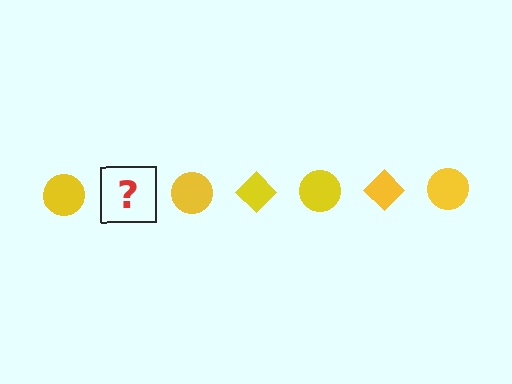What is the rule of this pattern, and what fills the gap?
The rule is that the pattern cycles through circle, diamond shapes in yellow. The gap should be filled with a yellow diamond.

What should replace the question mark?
The question mark should be replaced with a yellow diamond.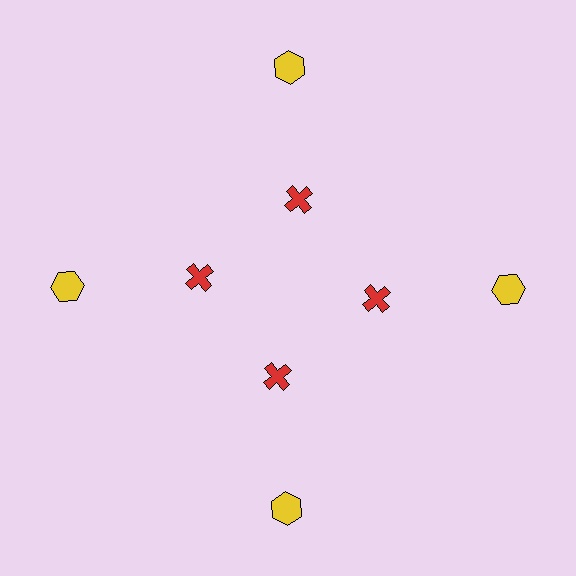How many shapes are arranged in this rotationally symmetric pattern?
There are 8 shapes, arranged in 4 groups of 2.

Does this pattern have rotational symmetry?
Yes, this pattern has 4-fold rotational symmetry. It looks the same after rotating 90 degrees around the center.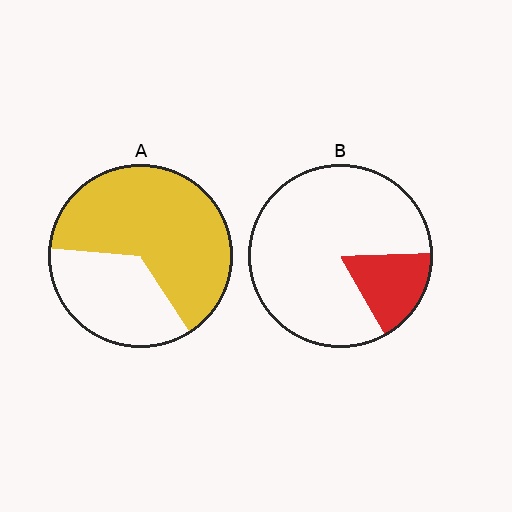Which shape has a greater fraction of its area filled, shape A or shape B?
Shape A.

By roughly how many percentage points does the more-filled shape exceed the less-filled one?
By roughly 45 percentage points (A over B).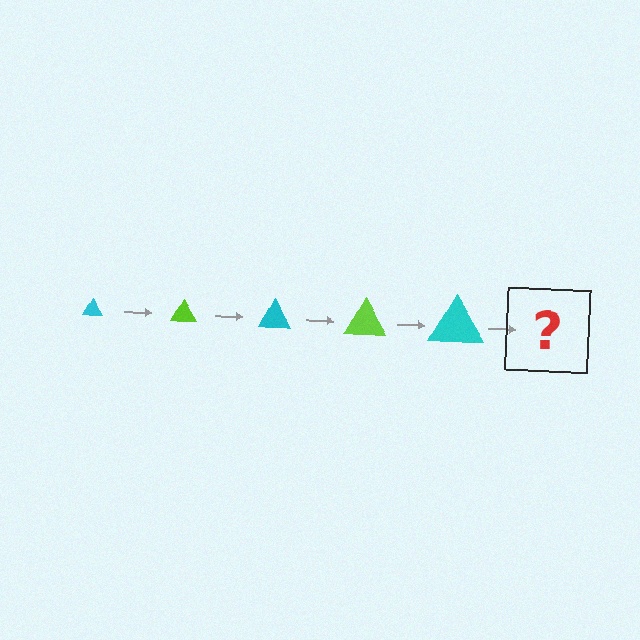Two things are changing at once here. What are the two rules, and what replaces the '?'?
The two rules are that the triangle grows larger each step and the color cycles through cyan and lime. The '?' should be a lime triangle, larger than the previous one.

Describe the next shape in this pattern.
It should be a lime triangle, larger than the previous one.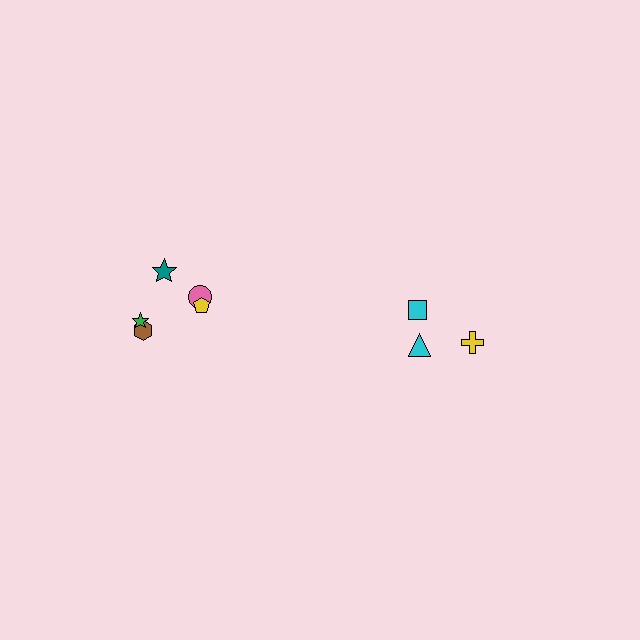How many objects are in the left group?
There are 5 objects.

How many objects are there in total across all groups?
There are 8 objects.